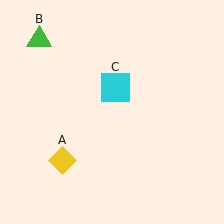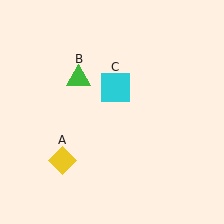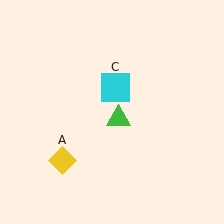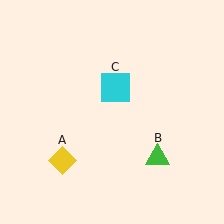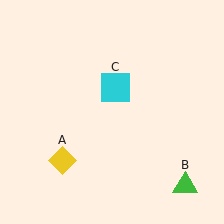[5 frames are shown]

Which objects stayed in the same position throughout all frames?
Yellow diamond (object A) and cyan square (object C) remained stationary.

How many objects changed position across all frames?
1 object changed position: green triangle (object B).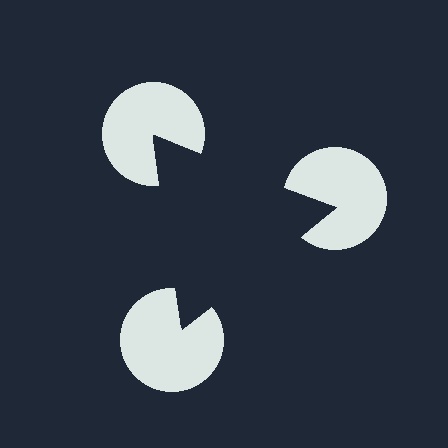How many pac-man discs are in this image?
There are 3 — one at each vertex of the illusory triangle.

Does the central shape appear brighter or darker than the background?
It typically appears slightly darker than the background, even though no actual brightness change is drawn.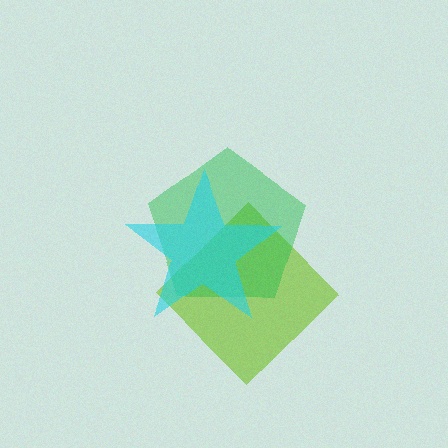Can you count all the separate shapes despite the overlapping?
Yes, there are 3 separate shapes.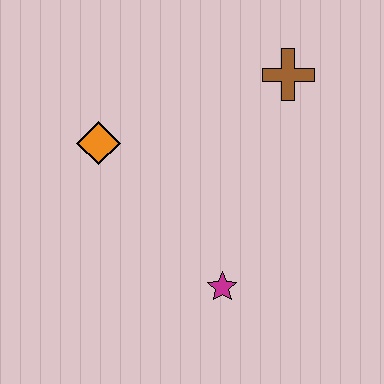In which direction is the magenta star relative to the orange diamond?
The magenta star is below the orange diamond.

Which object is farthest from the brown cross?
The magenta star is farthest from the brown cross.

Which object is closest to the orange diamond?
The magenta star is closest to the orange diamond.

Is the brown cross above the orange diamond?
Yes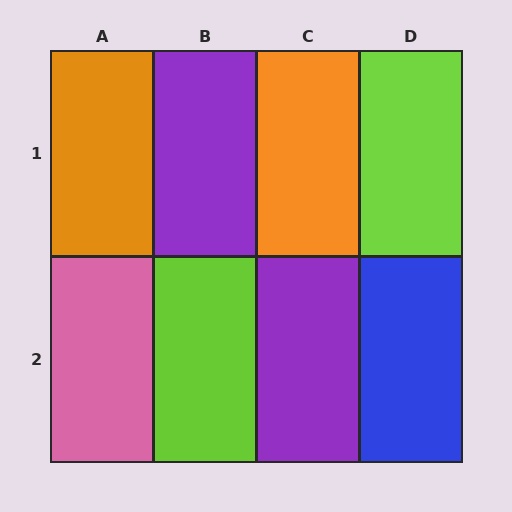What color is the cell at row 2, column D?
Blue.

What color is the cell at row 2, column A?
Pink.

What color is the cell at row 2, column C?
Purple.